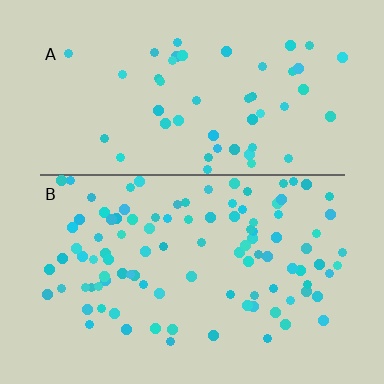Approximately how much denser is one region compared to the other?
Approximately 2.0× — region B over region A.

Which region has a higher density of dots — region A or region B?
B (the bottom).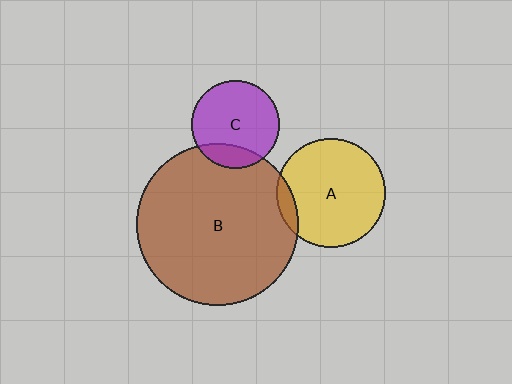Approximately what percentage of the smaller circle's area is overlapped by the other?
Approximately 20%.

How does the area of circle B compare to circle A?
Approximately 2.2 times.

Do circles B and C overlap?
Yes.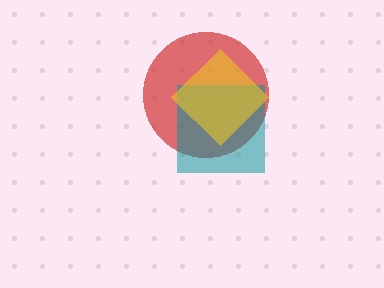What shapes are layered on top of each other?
The layered shapes are: a red circle, a teal square, a yellow diamond.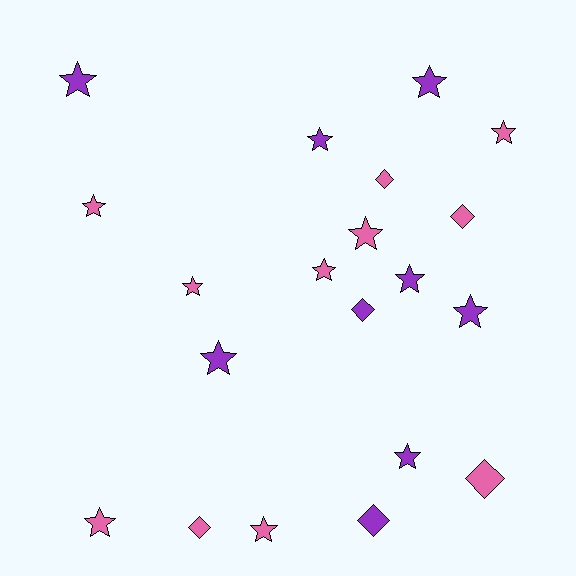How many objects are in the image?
There are 20 objects.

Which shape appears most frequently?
Star, with 14 objects.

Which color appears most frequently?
Pink, with 11 objects.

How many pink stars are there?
There are 7 pink stars.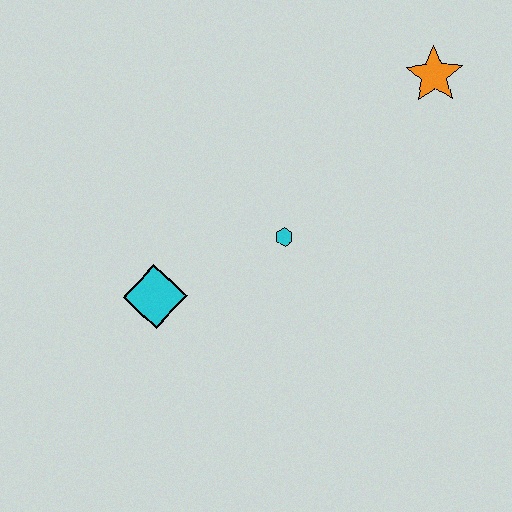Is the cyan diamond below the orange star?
Yes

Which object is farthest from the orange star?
The cyan diamond is farthest from the orange star.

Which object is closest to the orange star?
The cyan hexagon is closest to the orange star.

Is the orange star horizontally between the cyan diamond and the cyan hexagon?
No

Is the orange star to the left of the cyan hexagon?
No